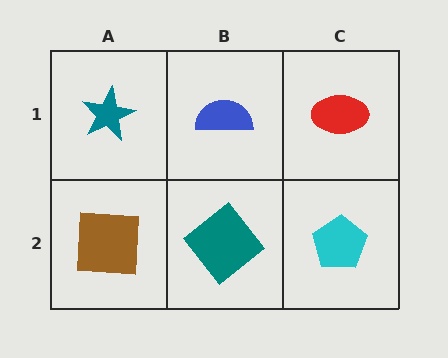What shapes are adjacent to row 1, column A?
A brown square (row 2, column A), a blue semicircle (row 1, column B).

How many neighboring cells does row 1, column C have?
2.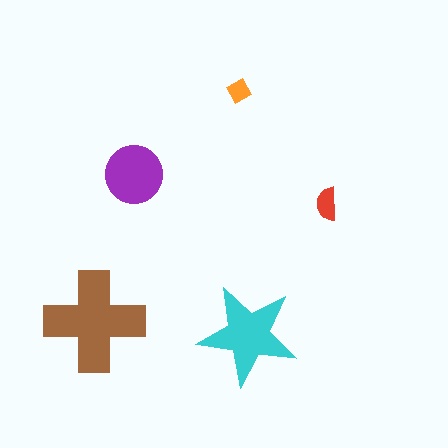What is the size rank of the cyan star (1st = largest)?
2nd.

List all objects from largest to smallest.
The brown cross, the cyan star, the purple circle, the red semicircle, the orange diamond.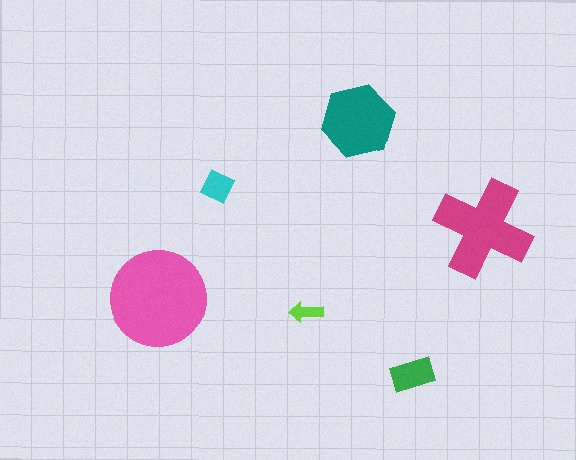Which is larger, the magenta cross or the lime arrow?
The magenta cross.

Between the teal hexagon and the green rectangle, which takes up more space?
The teal hexagon.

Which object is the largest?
The pink circle.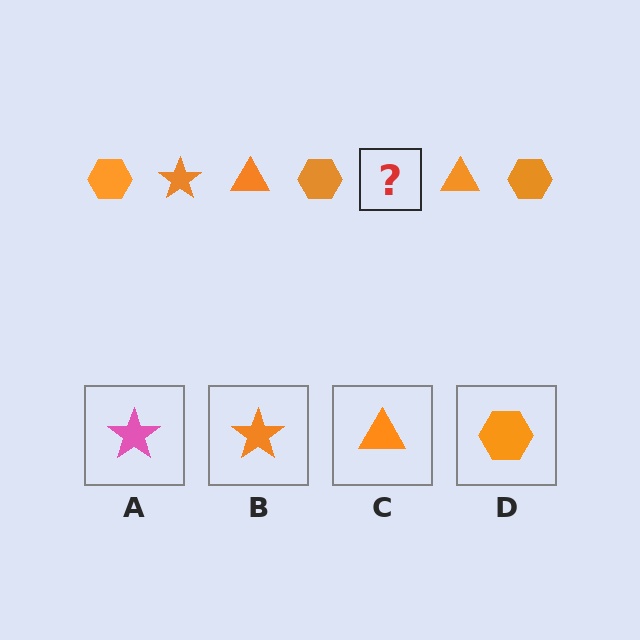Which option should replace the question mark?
Option B.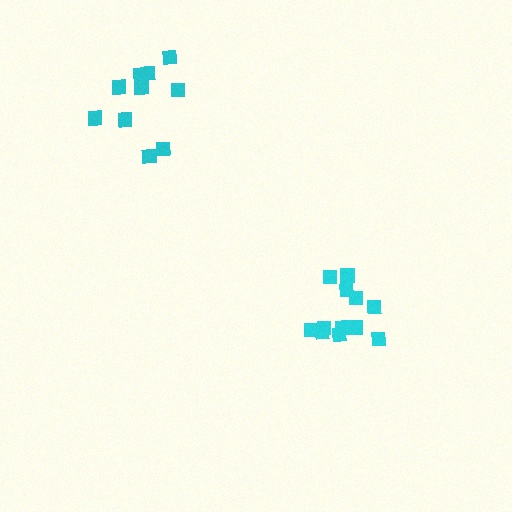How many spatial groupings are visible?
There are 2 spatial groupings.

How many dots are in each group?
Group 1: 10 dots, Group 2: 12 dots (22 total).